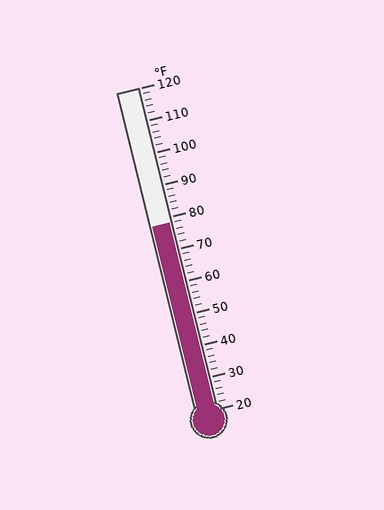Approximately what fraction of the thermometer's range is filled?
The thermometer is filled to approximately 60% of its range.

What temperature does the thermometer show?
The thermometer shows approximately 78°F.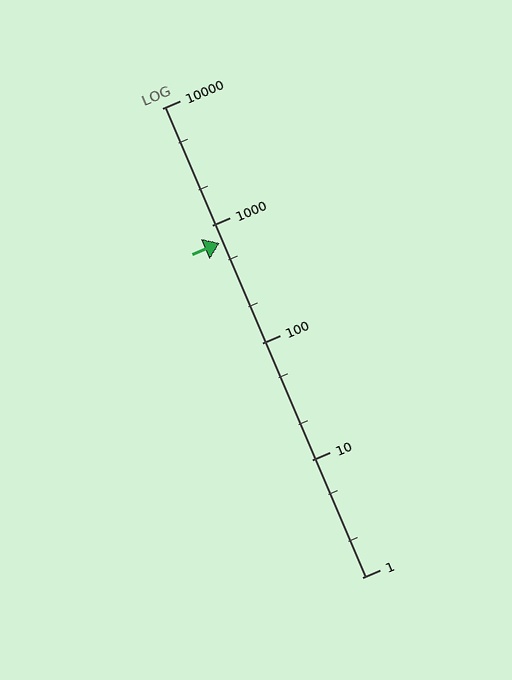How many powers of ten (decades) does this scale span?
The scale spans 4 decades, from 1 to 10000.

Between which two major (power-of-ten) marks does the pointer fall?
The pointer is between 100 and 1000.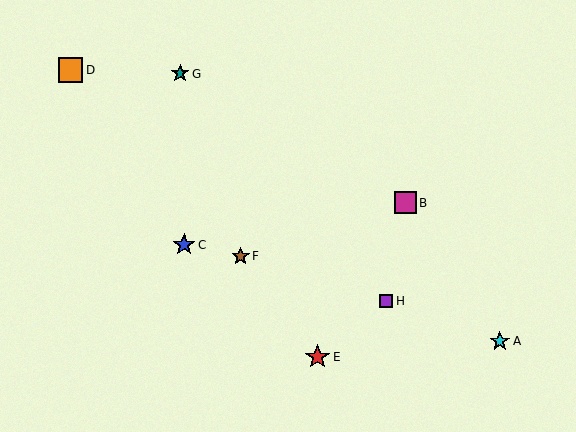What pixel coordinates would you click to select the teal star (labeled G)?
Click at (180, 74) to select the teal star G.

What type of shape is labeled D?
Shape D is an orange square.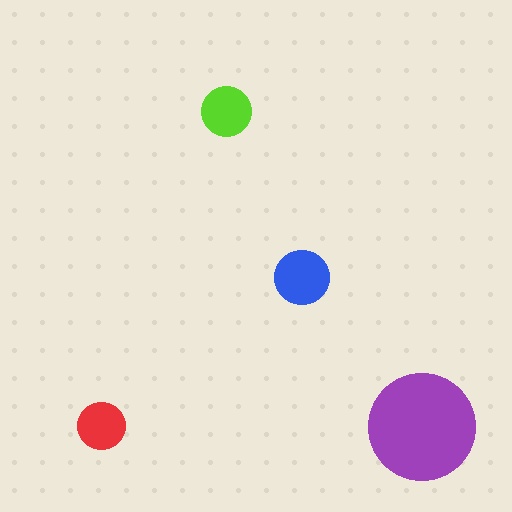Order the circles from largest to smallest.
the purple one, the blue one, the lime one, the red one.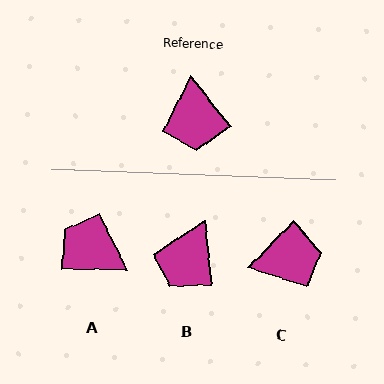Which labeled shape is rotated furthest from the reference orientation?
A, about 128 degrees away.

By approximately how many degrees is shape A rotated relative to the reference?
Approximately 128 degrees clockwise.